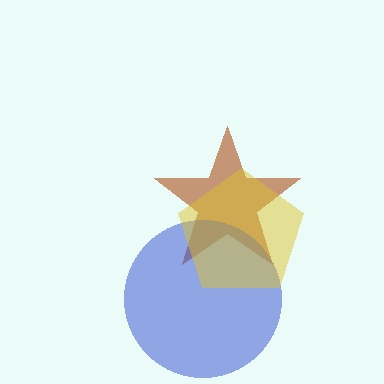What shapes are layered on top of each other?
The layered shapes are: a brown star, a blue circle, a yellow pentagon.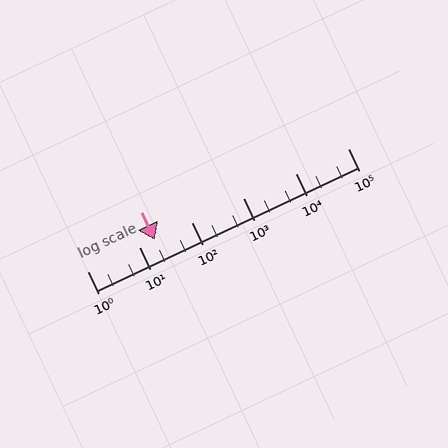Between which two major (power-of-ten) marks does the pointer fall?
The pointer is between 10 and 100.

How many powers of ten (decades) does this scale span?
The scale spans 5 decades, from 1 to 100000.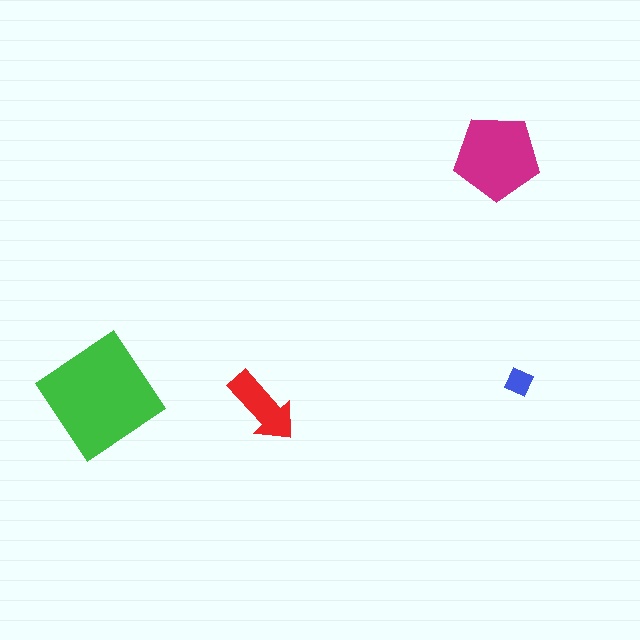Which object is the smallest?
The blue diamond.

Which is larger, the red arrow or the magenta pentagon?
The magenta pentagon.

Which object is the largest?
The green diamond.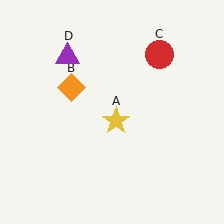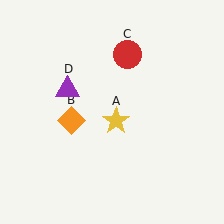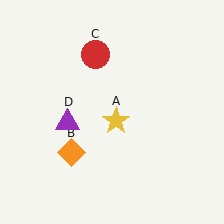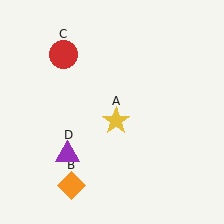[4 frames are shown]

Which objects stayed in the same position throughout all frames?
Yellow star (object A) remained stationary.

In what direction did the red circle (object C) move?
The red circle (object C) moved left.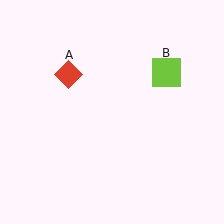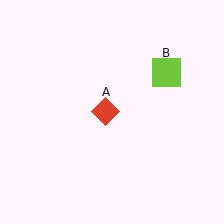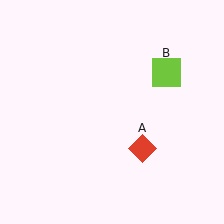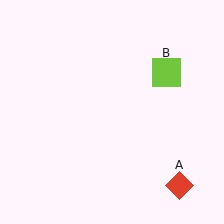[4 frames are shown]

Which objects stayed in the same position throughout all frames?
Lime square (object B) remained stationary.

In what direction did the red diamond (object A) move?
The red diamond (object A) moved down and to the right.